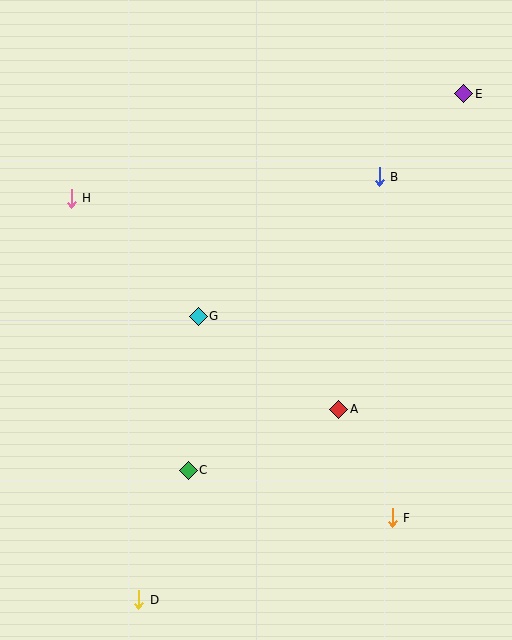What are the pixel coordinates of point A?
Point A is at (339, 409).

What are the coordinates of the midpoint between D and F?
The midpoint between D and F is at (265, 559).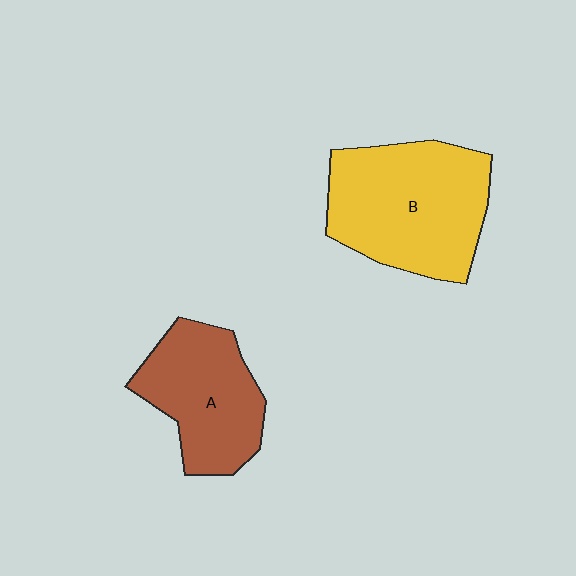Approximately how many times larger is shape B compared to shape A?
Approximately 1.4 times.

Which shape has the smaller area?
Shape A (brown).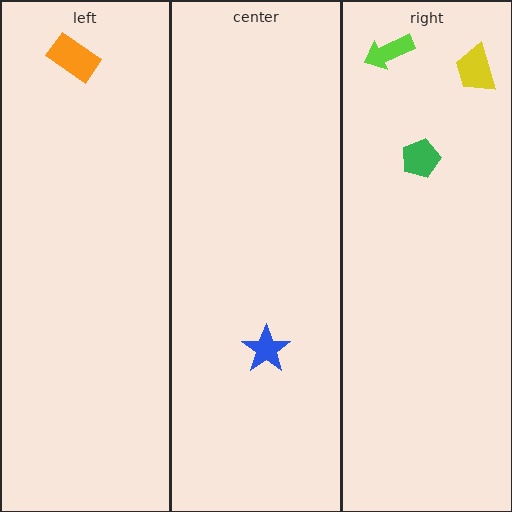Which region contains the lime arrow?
The right region.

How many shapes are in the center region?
1.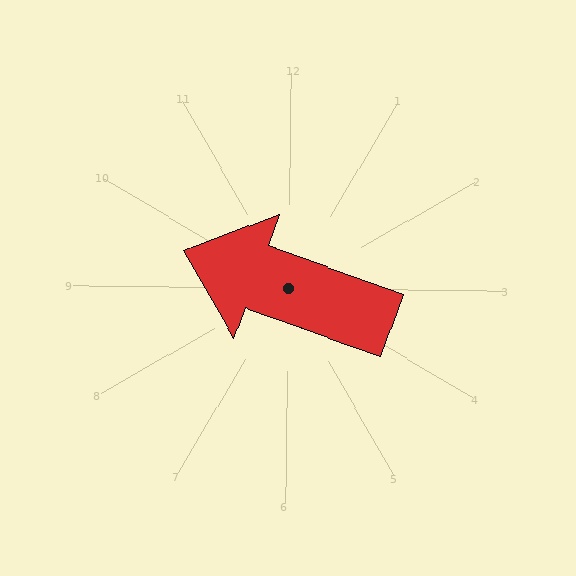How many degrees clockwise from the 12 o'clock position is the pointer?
Approximately 289 degrees.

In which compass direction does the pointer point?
West.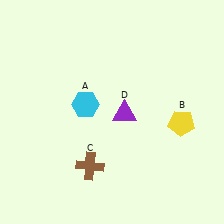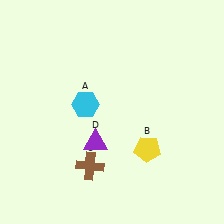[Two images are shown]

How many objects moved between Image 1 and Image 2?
2 objects moved between the two images.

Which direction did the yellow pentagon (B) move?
The yellow pentagon (B) moved left.